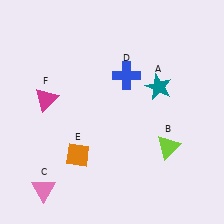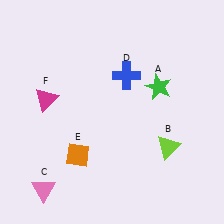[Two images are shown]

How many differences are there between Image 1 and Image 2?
There is 1 difference between the two images.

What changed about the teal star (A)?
In Image 1, A is teal. In Image 2, it changed to green.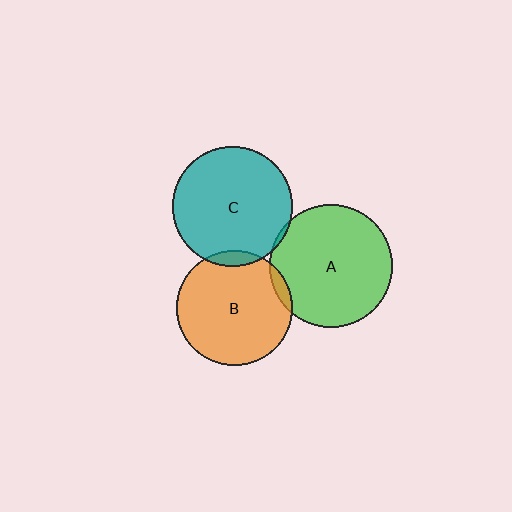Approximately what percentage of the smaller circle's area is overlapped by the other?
Approximately 5%.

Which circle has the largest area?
Circle A (green).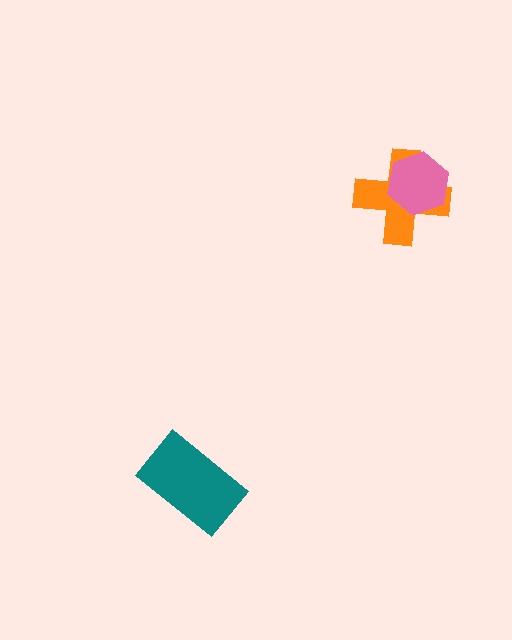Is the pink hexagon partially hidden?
No, no other shape covers it.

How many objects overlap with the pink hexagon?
1 object overlaps with the pink hexagon.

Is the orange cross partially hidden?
Yes, it is partially covered by another shape.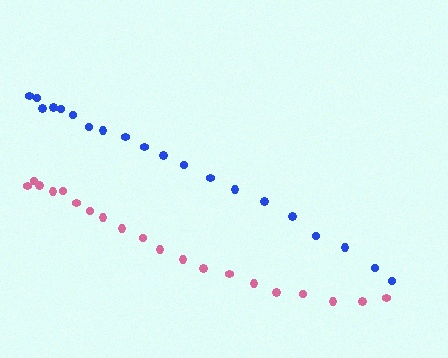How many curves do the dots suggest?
There are 2 distinct paths.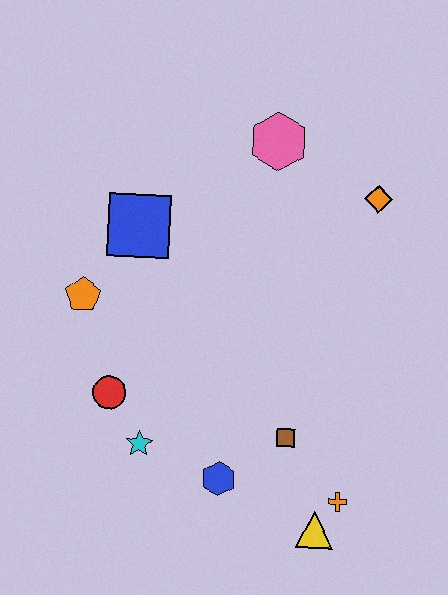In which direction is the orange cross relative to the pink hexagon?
The orange cross is below the pink hexagon.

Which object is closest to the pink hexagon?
The orange diamond is closest to the pink hexagon.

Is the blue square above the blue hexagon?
Yes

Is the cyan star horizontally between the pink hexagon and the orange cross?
No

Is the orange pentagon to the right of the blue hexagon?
No